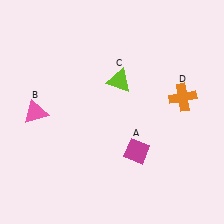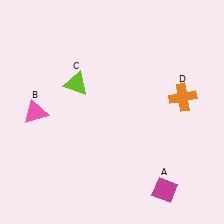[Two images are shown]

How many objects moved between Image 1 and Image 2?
2 objects moved between the two images.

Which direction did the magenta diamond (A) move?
The magenta diamond (A) moved down.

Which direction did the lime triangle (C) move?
The lime triangle (C) moved left.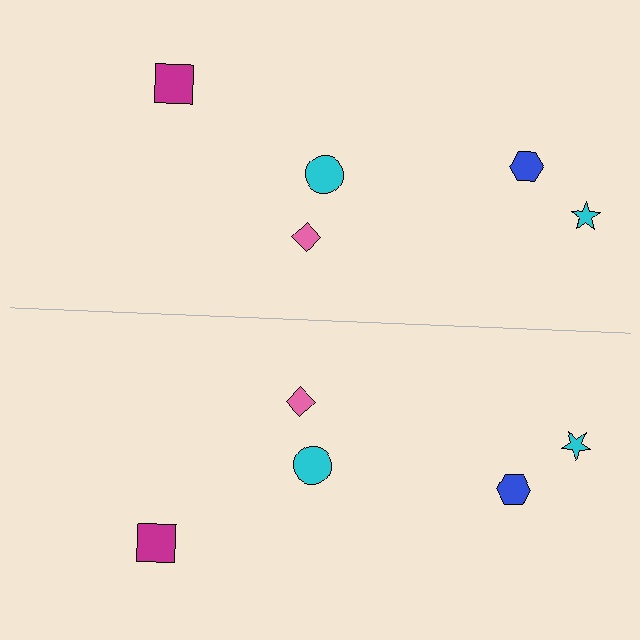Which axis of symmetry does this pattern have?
The pattern has a horizontal axis of symmetry running through the center of the image.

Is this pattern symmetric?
Yes, this pattern has bilateral (reflection) symmetry.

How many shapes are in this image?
There are 10 shapes in this image.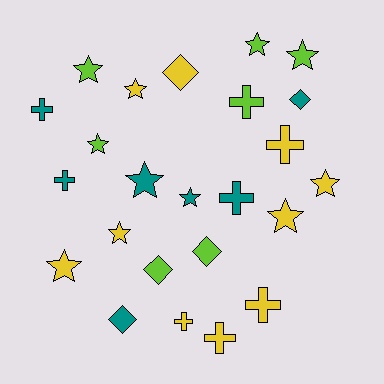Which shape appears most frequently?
Star, with 11 objects.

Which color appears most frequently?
Yellow, with 10 objects.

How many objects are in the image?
There are 24 objects.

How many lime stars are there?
There are 4 lime stars.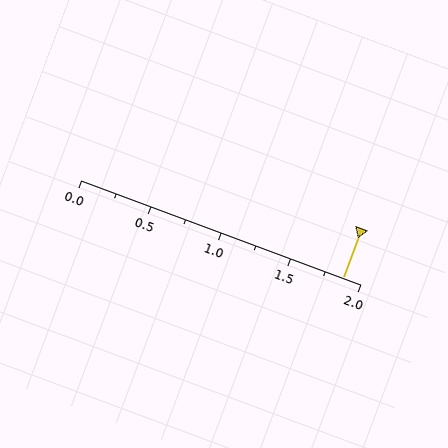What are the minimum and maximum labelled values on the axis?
The axis runs from 0.0 to 2.0.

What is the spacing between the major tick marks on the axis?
The major ticks are spaced 0.5 apart.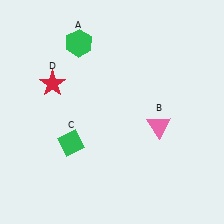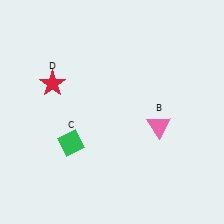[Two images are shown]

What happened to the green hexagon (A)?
The green hexagon (A) was removed in Image 2. It was in the top-left area of Image 1.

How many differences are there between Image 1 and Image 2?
There is 1 difference between the two images.